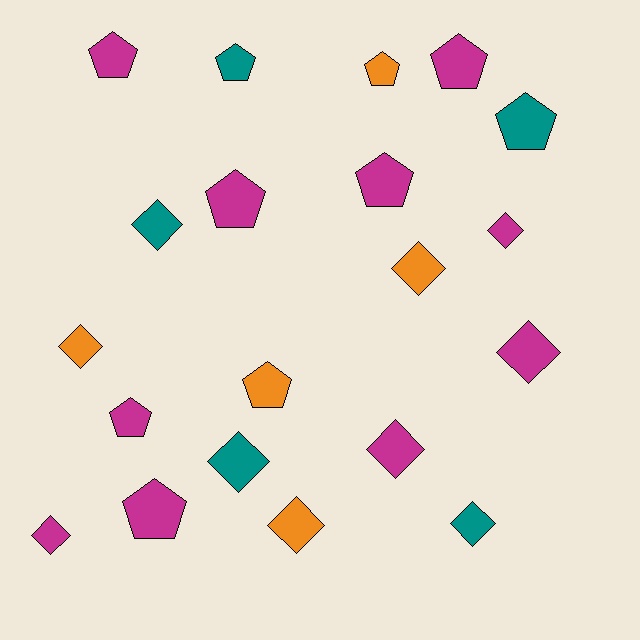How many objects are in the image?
There are 20 objects.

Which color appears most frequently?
Magenta, with 10 objects.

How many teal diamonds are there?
There are 3 teal diamonds.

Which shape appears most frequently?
Diamond, with 10 objects.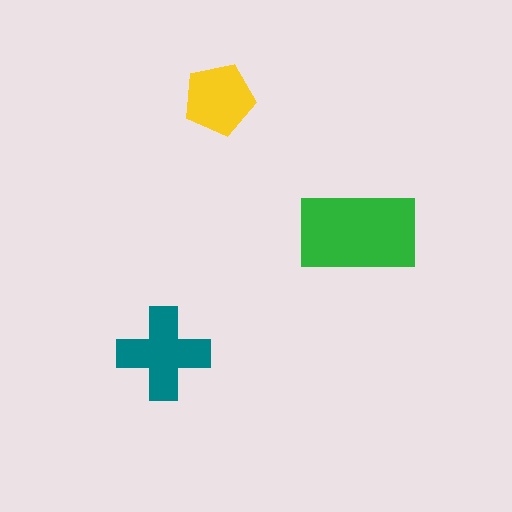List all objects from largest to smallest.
The green rectangle, the teal cross, the yellow pentagon.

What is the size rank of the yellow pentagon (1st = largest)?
3rd.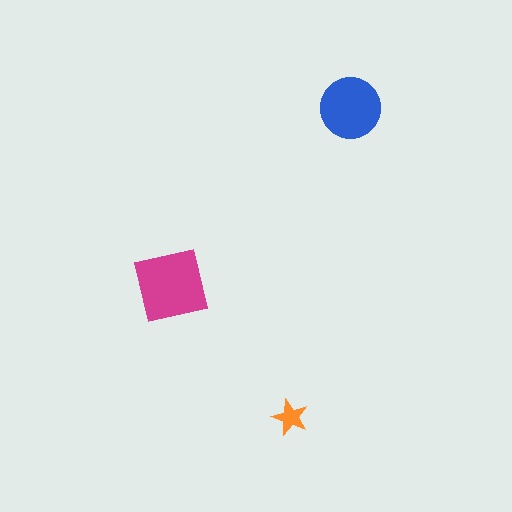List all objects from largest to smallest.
The magenta square, the blue circle, the orange star.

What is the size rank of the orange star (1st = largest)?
3rd.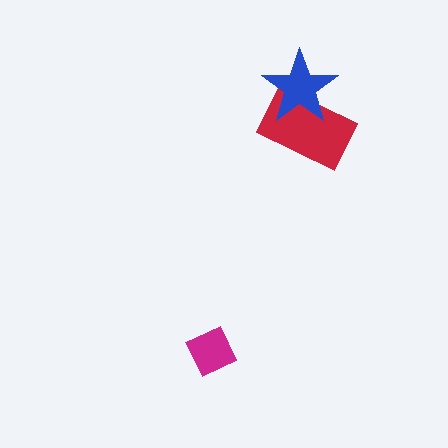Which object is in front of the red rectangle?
The blue star is in front of the red rectangle.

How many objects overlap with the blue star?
1 object overlaps with the blue star.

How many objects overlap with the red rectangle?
1 object overlaps with the red rectangle.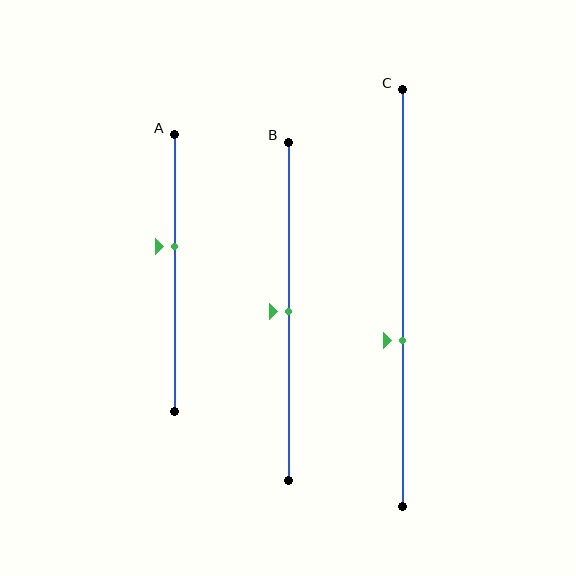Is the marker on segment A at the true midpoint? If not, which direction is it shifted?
No, the marker on segment A is shifted upward by about 10% of the segment length.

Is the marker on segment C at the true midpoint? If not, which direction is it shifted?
No, the marker on segment C is shifted downward by about 10% of the segment length.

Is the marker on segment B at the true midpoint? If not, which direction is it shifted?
Yes, the marker on segment B is at the true midpoint.